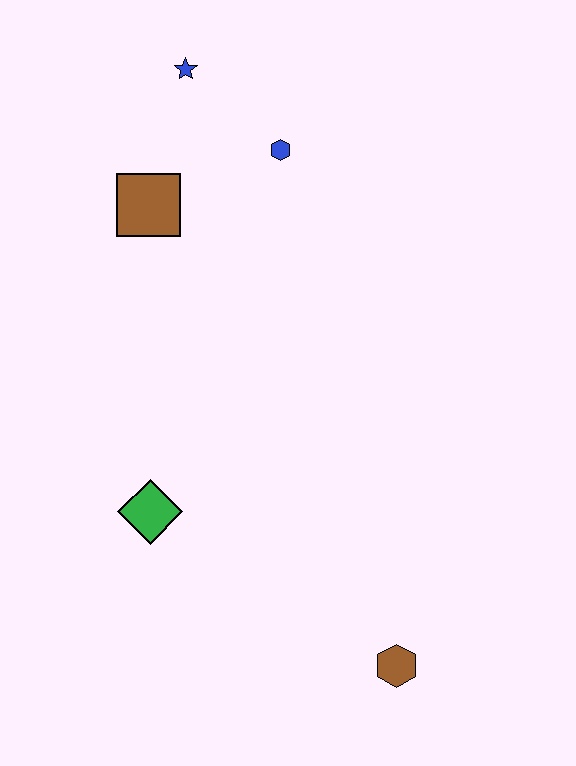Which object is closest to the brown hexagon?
The green diamond is closest to the brown hexagon.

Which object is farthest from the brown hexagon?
The blue star is farthest from the brown hexagon.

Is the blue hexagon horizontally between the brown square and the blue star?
No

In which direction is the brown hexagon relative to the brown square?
The brown hexagon is below the brown square.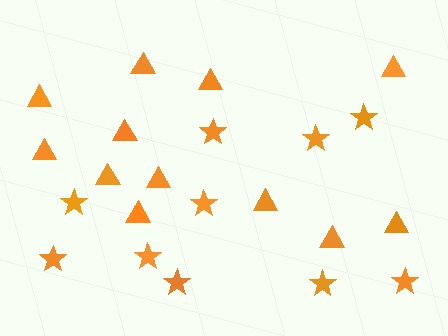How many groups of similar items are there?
There are 2 groups: one group of stars (10) and one group of triangles (12).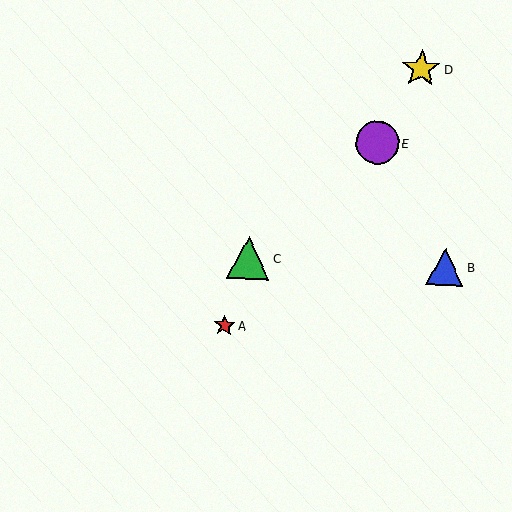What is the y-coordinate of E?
Object E is at y≈142.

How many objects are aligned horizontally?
2 objects (B, C) are aligned horizontally.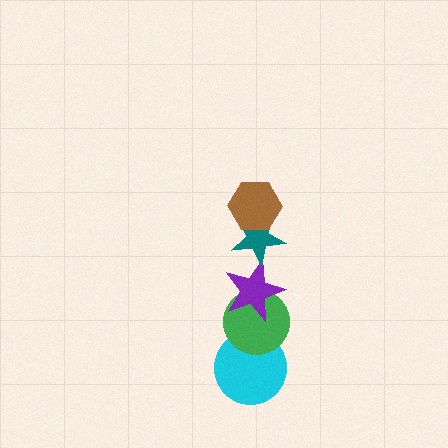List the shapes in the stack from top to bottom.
From top to bottom: the brown hexagon, the teal star, the purple star, the green circle, the cyan circle.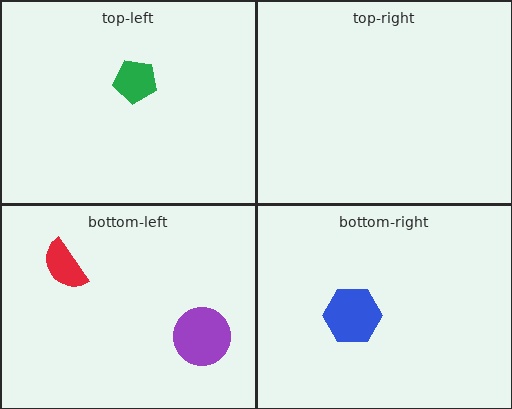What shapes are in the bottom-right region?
The blue hexagon.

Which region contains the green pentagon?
The top-left region.